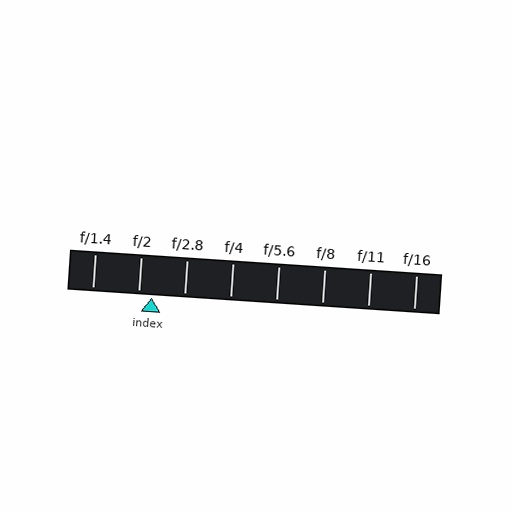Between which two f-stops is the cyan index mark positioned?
The index mark is between f/2 and f/2.8.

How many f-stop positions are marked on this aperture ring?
There are 8 f-stop positions marked.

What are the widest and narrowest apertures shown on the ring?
The widest aperture shown is f/1.4 and the narrowest is f/16.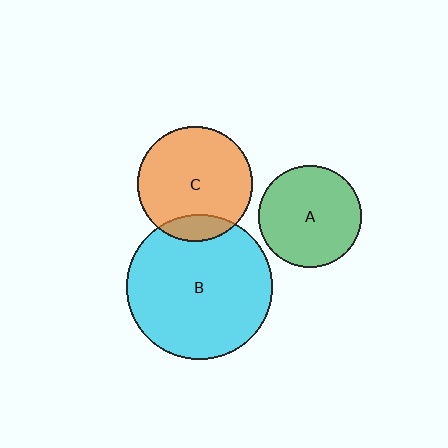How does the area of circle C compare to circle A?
Approximately 1.3 times.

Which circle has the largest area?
Circle B (cyan).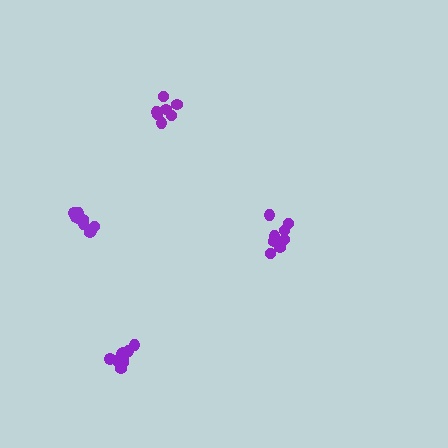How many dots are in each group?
Group 1: 11 dots, Group 2: 11 dots, Group 3: 7 dots, Group 4: 9 dots (38 total).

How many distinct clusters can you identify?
There are 4 distinct clusters.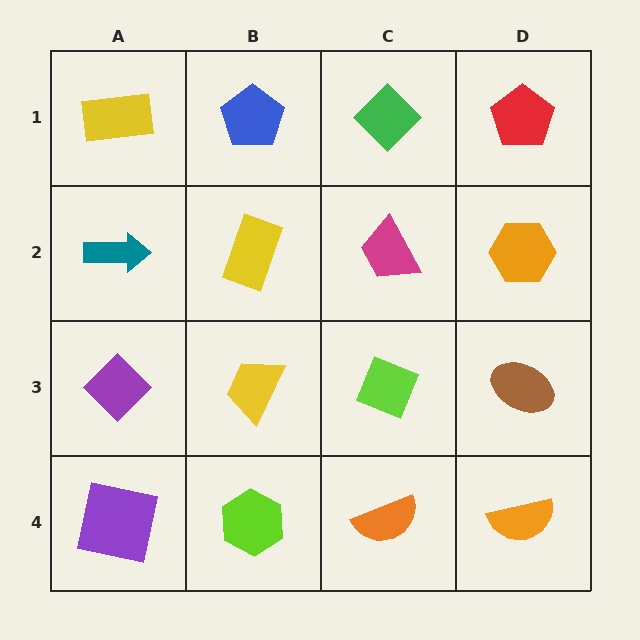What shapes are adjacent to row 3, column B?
A yellow rectangle (row 2, column B), a lime hexagon (row 4, column B), a purple diamond (row 3, column A), a lime diamond (row 3, column C).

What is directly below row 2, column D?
A brown ellipse.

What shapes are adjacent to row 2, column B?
A blue pentagon (row 1, column B), a yellow trapezoid (row 3, column B), a teal arrow (row 2, column A), a magenta trapezoid (row 2, column C).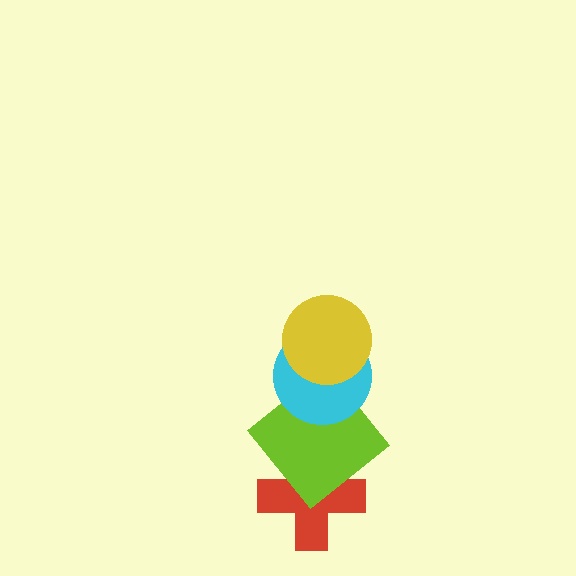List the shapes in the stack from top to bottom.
From top to bottom: the yellow circle, the cyan circle, the lime diamond, the red cross.